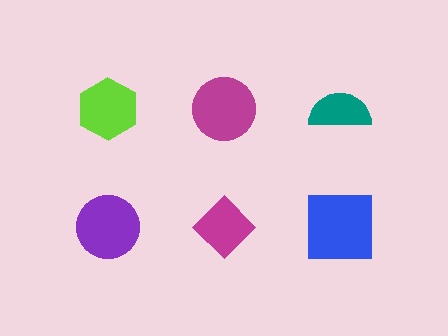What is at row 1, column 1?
A lime hexagon.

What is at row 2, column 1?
A purple circle.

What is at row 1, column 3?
A teal semicircle.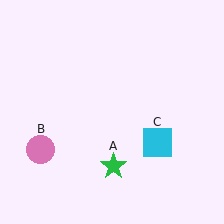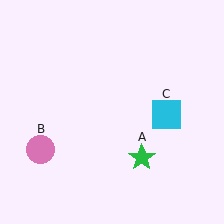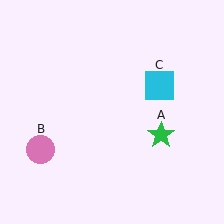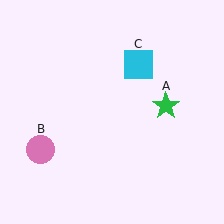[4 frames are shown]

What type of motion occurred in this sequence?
The green star (object A), cyan square (object C) rotated counterclockwise around the center of the scene.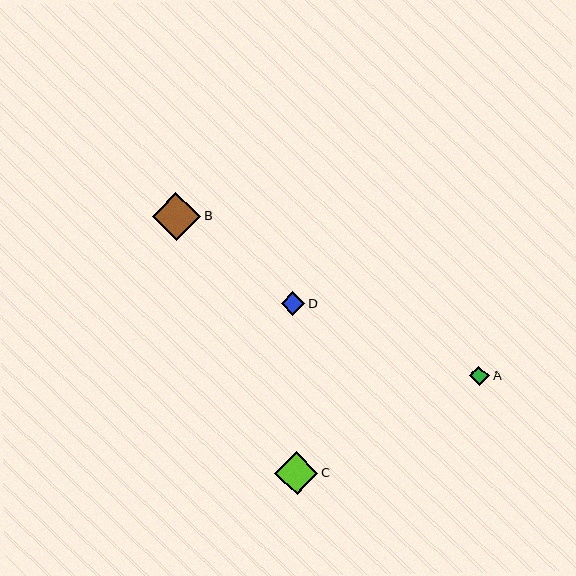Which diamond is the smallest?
Diamond A is the smallest with a size of approximately 20 pixels.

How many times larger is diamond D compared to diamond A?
Diamond D is approximately 1.2 times the size of diamond A.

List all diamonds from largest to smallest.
From largest to smallest: B, C, D, A.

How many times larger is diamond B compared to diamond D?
Diamond B is approximately 2.0 times the size of diamond D.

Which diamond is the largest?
Diamond B is the largest with a size of approximately 48 pixels.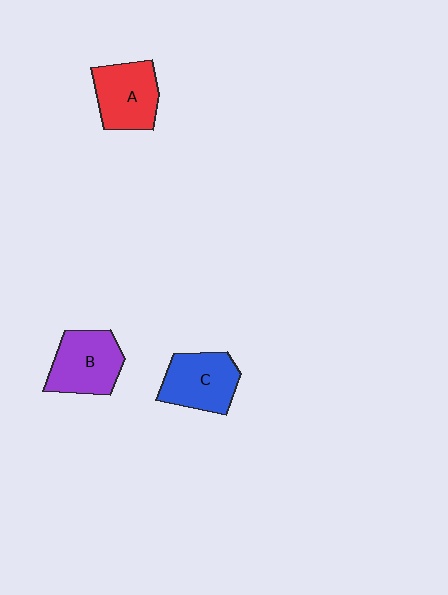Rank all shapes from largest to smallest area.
From largest to smallest: B (purple), C (blue), A (red).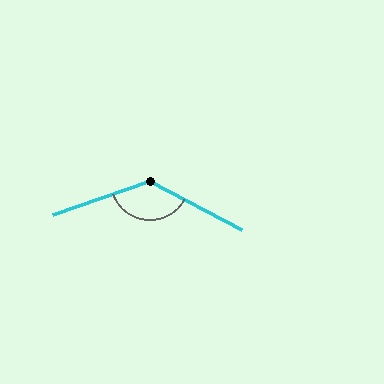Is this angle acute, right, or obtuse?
It is obtuse.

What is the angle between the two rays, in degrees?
Approximately 133 degrees.